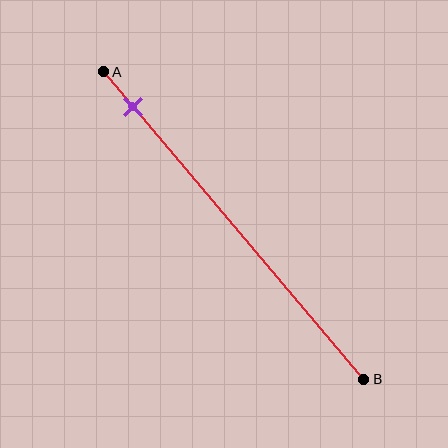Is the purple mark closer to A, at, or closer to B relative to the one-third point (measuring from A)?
The purple mark is closer to point A than the one-third point of segment AB.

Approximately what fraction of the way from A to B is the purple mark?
The purple mark is approximately 10% of the way from A to B.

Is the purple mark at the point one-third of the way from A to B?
No, the mark is at about 10% from A, not at the 33% one-third point.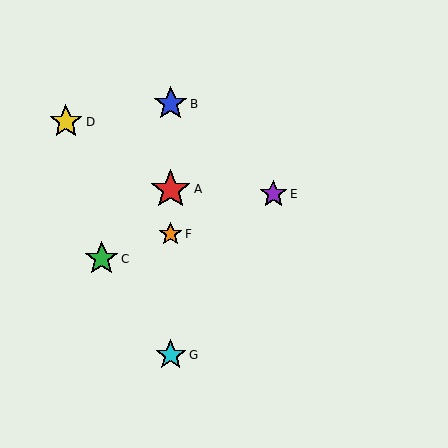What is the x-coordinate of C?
Object C is at x≈102.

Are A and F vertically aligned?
Yes, both are at x≈171.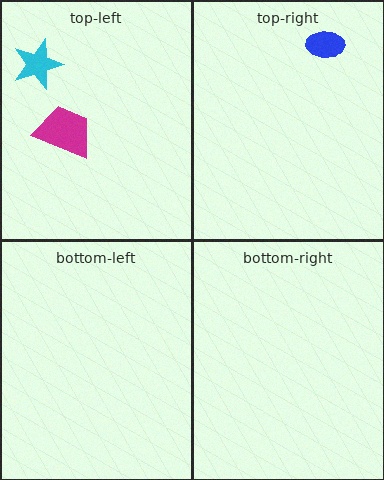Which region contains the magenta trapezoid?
The top-left region.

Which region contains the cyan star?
The top-left region.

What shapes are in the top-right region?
The blue ellipse.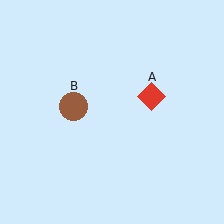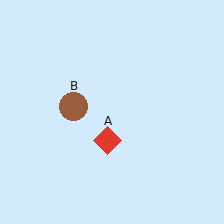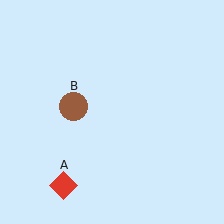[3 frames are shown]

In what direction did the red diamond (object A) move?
The red diamond (object A) moved down and to the left.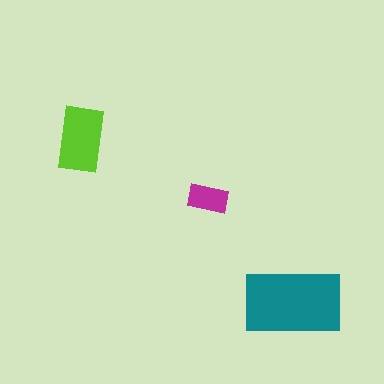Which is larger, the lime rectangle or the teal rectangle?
The teal one.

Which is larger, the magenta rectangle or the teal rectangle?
The teal one.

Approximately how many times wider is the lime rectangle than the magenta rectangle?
About 1.5 times wider.